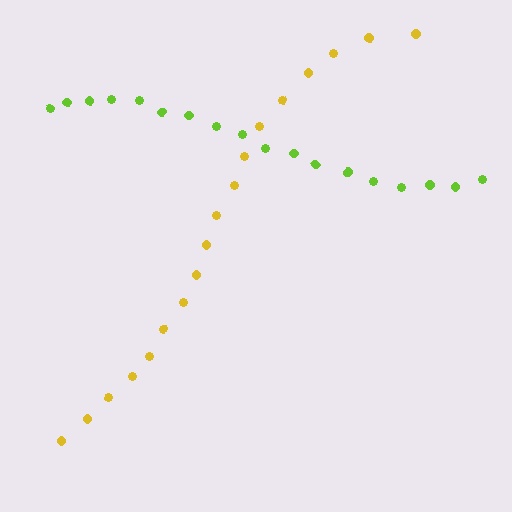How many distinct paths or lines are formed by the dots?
There are 2 distinct paths.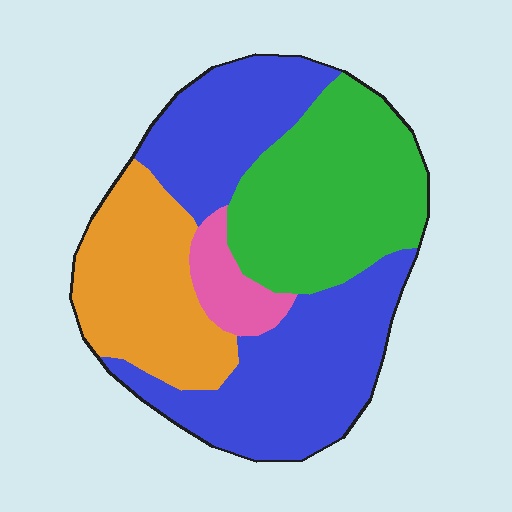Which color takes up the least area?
Pink, at roughly 5%.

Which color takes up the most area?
Blue, at roughly 45%.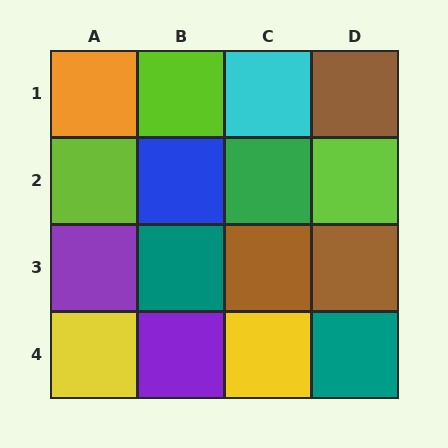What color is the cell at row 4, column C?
Yellow.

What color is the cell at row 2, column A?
Lime.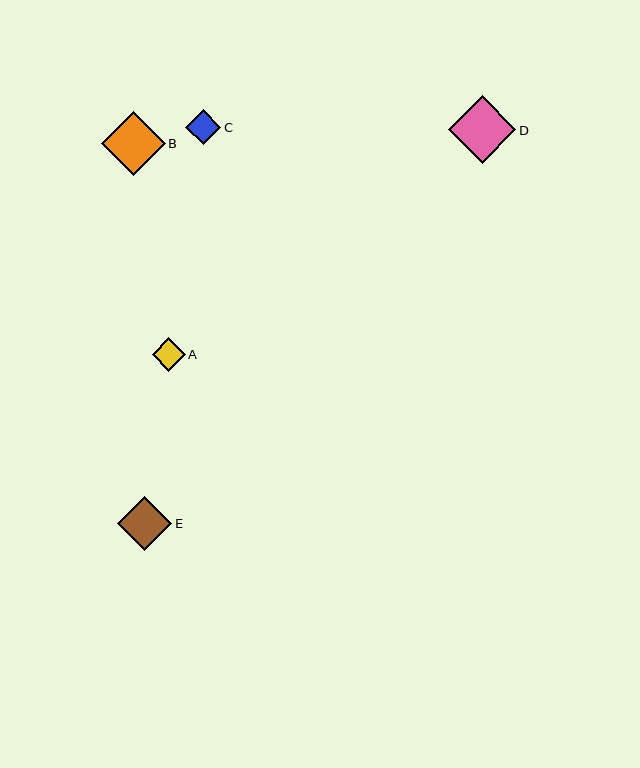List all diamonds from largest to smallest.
From largest to smallest: D, B, E, C, A.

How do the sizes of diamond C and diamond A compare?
Diamond C and diamond A are approximately the same size.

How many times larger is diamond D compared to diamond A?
Diamond D is approximately 2.0 times the size of diamond A.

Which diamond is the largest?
Diamond D is the largest with a size of approximately 67 pixels.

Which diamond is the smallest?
Diamond A is the smallest with a size of approximately 33 pixels.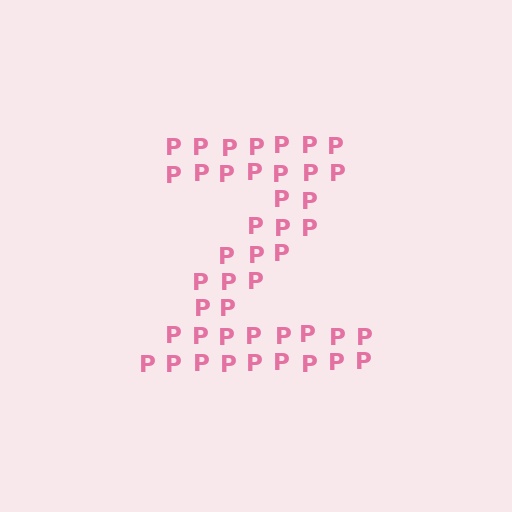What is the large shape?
The large shape is the letter Z.